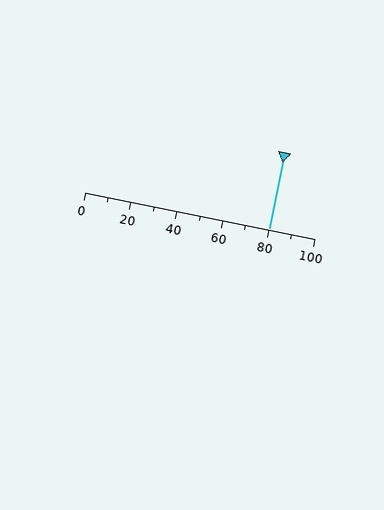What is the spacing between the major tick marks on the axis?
The major ticks are spaced 20 apart.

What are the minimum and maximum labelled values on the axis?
The axis runs from 0 to 100.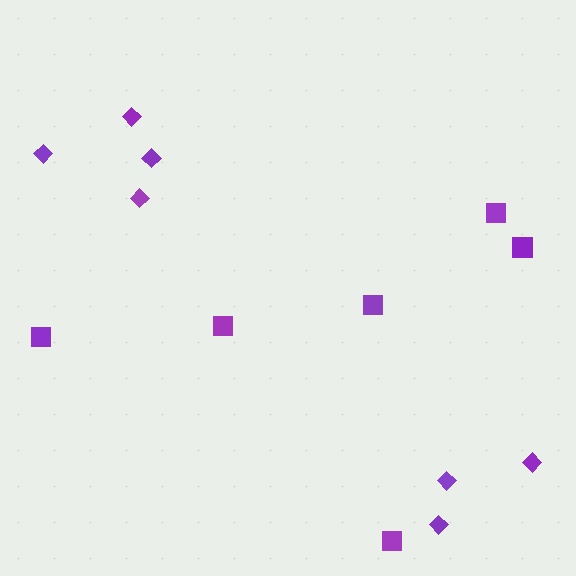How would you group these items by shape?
There are 2 groups: one group of squares (6) and one group of diamonds (7).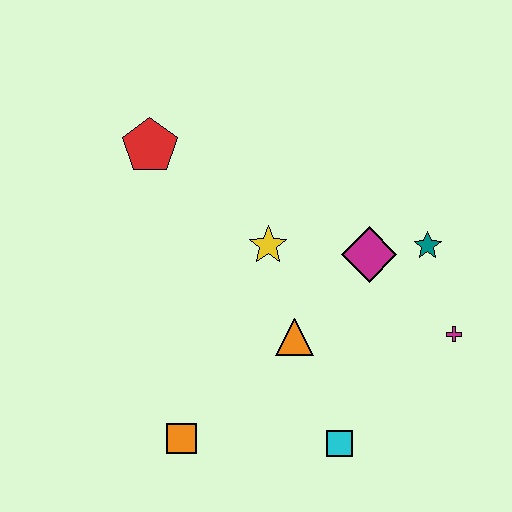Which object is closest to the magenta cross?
The teal star is closest to the magenta cross.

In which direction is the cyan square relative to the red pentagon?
The cyan square is below the red pentagon.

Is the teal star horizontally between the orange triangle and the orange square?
No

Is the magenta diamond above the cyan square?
Yes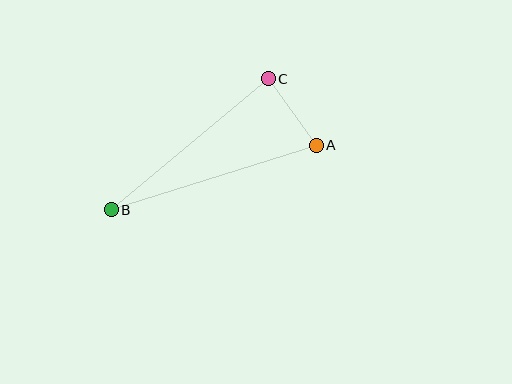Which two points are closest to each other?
Points A and C are closest to each other.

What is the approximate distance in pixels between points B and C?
The distance between B and C is approximately 204 pixels.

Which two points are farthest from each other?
Points A and B are farthest from each other.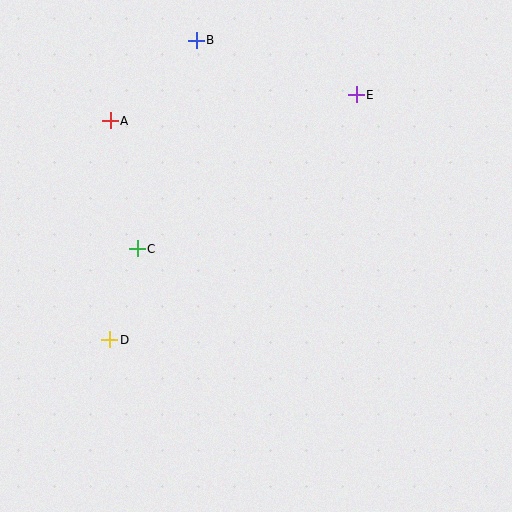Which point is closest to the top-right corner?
Point E is closest to the top-right corner.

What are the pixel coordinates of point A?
Point A is at (110, 121).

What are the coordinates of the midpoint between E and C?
The midpoint between E and C is at (247, 172).